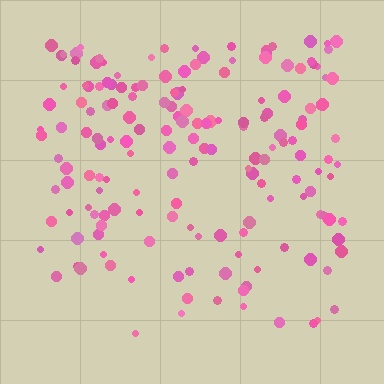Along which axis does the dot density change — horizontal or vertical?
Vertical.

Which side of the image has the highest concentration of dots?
The top.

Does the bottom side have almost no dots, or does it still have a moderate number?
Still a moderate number, just noticeably fewer than the top.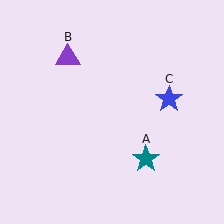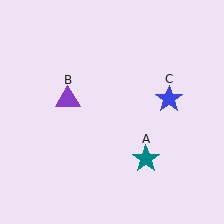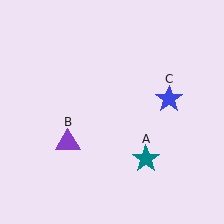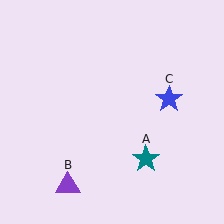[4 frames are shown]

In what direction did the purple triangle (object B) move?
The purple triangle (object B) moved down.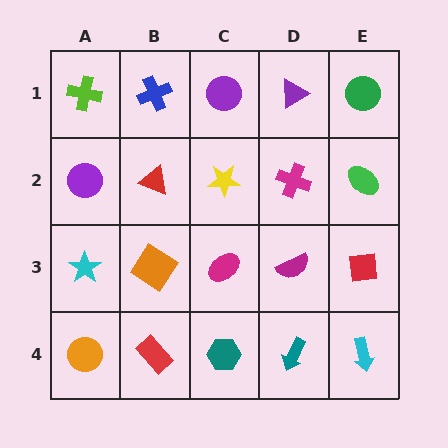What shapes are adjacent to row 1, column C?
A yellow star (row 2, column C), a blue cross (row 1, column B), a purple triangle (row 1, column D).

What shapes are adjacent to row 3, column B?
A red triangle (row 2, column B), a red rectangle (row 4, column B), a cyan star (row 3, column A), a magenta ellipse (row 3, column C).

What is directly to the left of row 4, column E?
A teal arrow.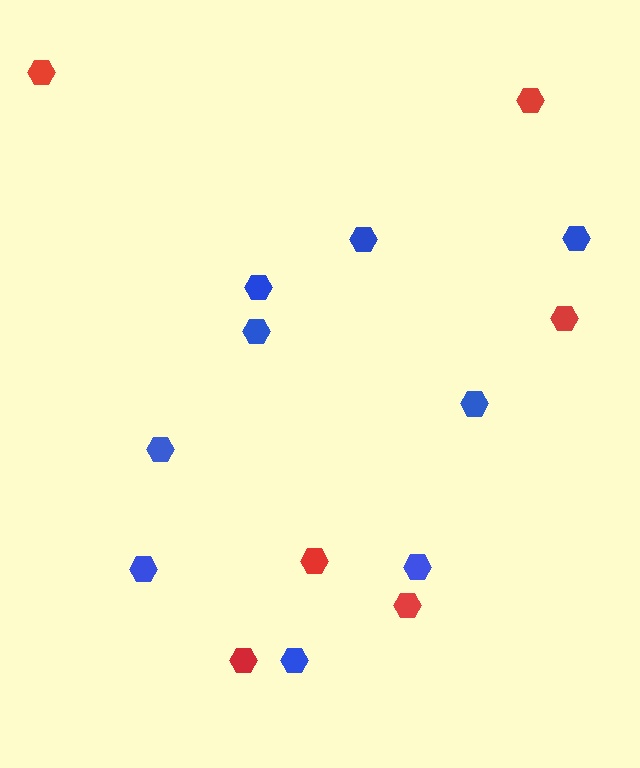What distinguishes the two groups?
There are 2 groups: one group of red hexagons (6) and one group of blue hexagons (9).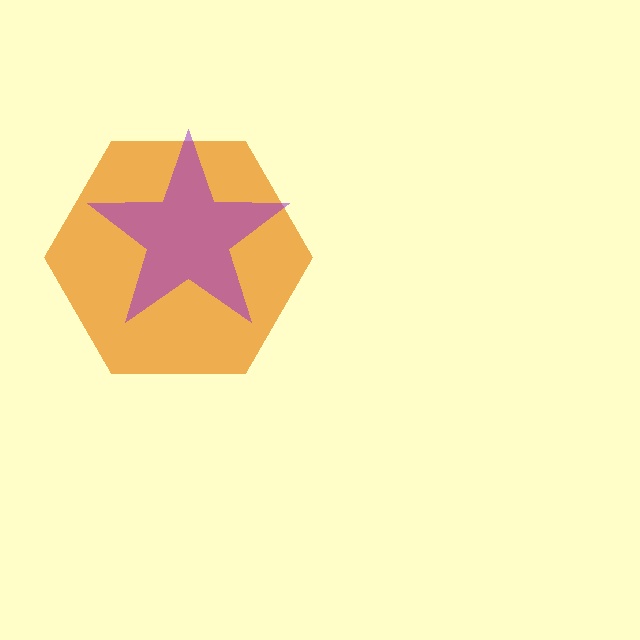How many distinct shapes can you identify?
There are 2 distinct shapes: an orange hexagon, a purple star.